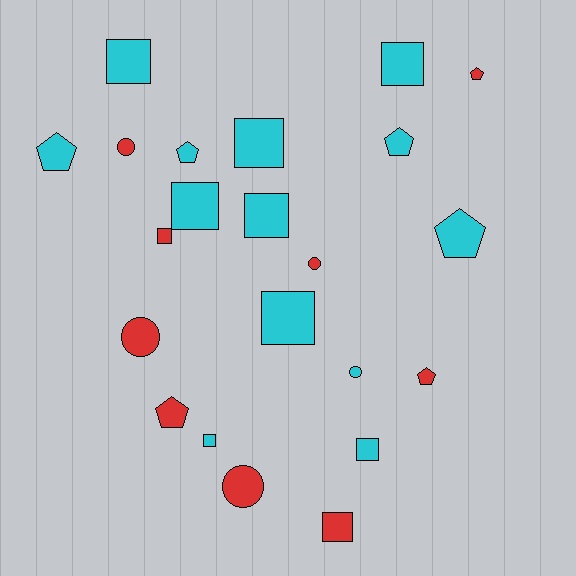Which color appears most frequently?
Cyan, with 13 objects.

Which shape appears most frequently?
Square, with 10 objects.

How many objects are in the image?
There are 22 objects.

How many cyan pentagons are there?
There are 4 cyan pentagons.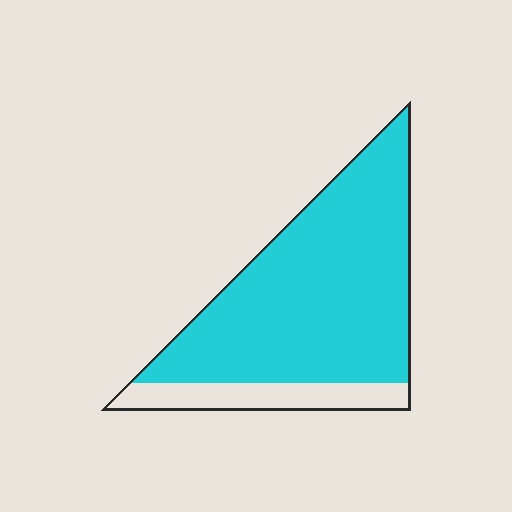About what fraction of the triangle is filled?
About five sixths (5/6).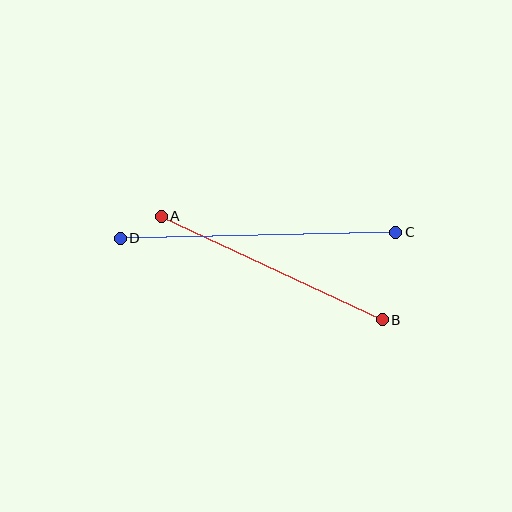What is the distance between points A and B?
The distance is approximately 244 pixels.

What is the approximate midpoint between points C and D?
The midpoint is at approximately (258, 235) pixels.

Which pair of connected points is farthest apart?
Points C and D are farthest apart.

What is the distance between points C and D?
The distance is approximately 276 pixels.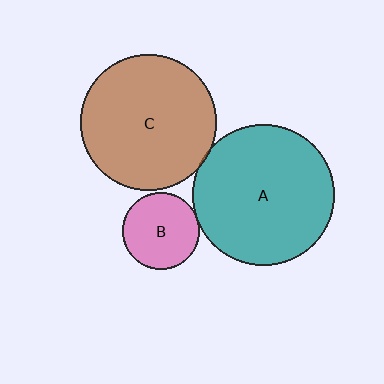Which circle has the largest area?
Circle A (teal).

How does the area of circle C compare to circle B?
Approximately 3.1 times.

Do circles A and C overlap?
Yes.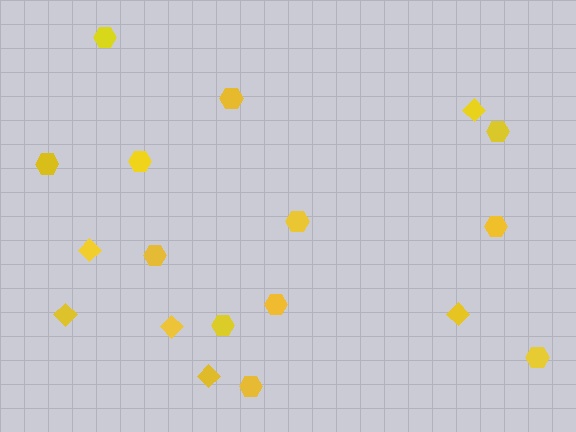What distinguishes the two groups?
There are 2 groups: one group of diamonds (6) and one group of hexagons (12).